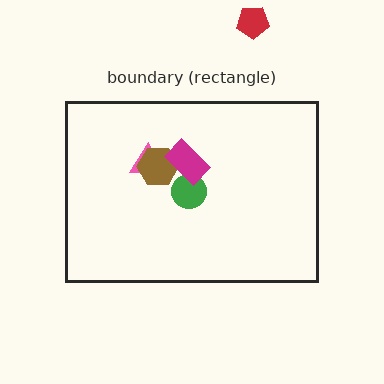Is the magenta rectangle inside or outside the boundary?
Inside.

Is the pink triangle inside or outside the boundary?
Inside.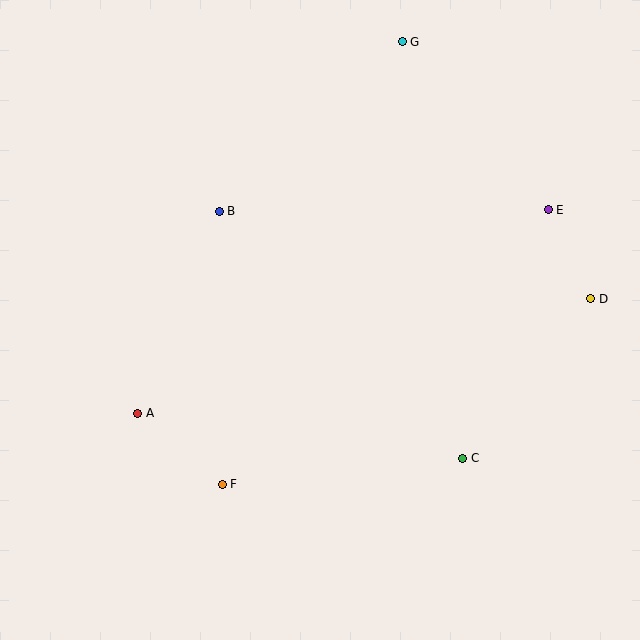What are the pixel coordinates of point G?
Point G is at (402, 42).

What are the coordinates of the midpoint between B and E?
The midpoint between B and E is at (384, 211).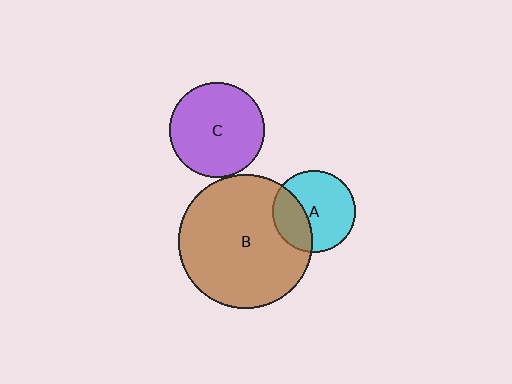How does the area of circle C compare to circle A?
Approximately 1.3 times.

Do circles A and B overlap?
Yes.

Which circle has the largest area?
Circle B (brown).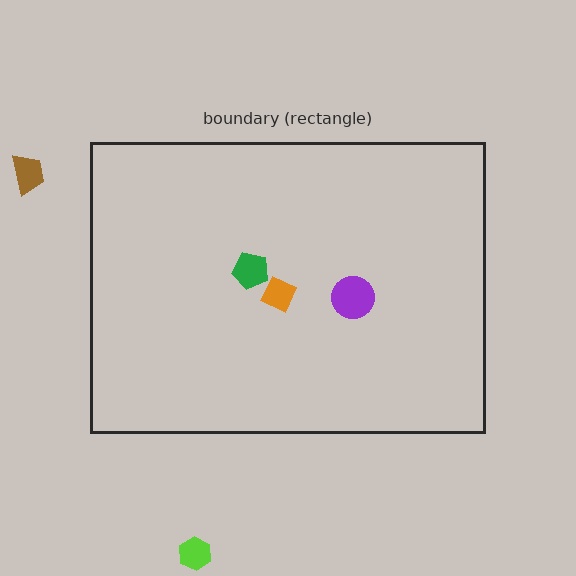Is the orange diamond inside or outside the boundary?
Inside.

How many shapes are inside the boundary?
3 inside, 2 outside.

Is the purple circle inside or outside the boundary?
Inside.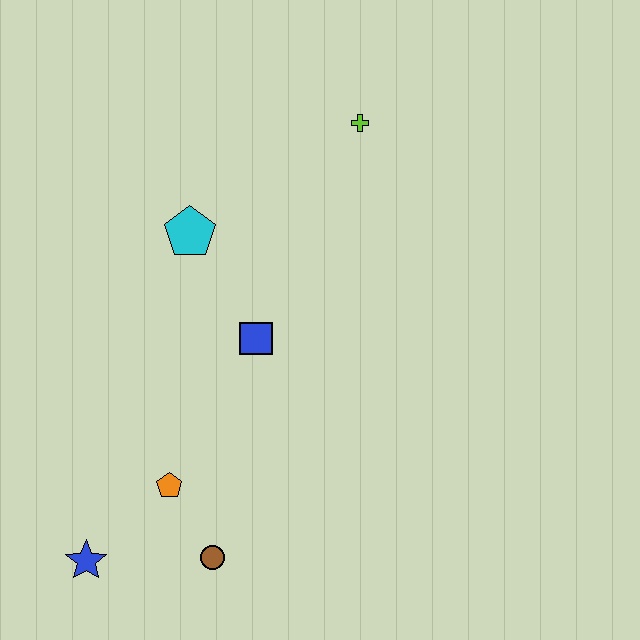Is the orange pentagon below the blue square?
Yes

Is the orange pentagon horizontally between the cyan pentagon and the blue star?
Yes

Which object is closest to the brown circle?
The orange pentagon is closest to the brown circle.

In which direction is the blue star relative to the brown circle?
The blue star is to the left of the brown circle.